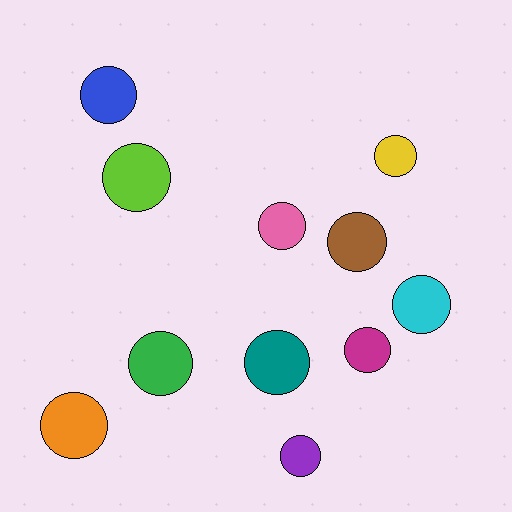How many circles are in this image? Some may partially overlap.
There are 11 circles.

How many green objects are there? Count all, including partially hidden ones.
There is 1 green object.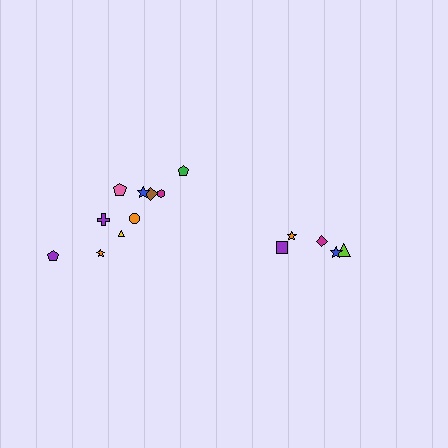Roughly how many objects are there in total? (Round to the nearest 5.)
Roughly 15 objects in total.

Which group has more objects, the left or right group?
The left group.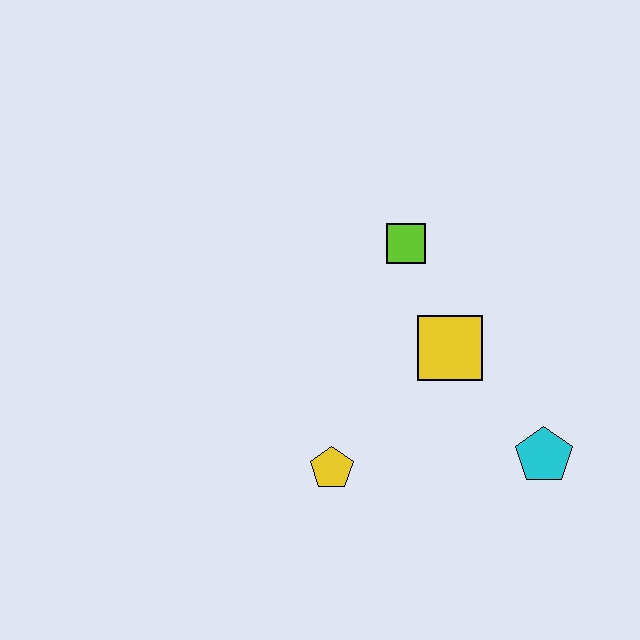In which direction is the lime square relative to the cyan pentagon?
The lime square is above the cyan pentagon.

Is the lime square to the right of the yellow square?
No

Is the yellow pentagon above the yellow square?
No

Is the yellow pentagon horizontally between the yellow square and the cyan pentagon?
No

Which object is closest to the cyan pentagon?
The yellow square is closest to the cyan pentagon.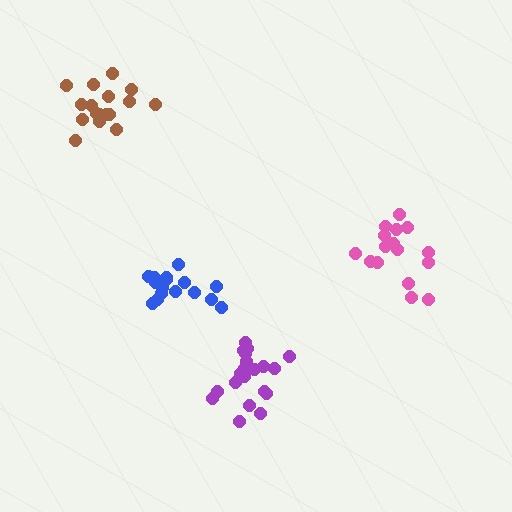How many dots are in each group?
Group 1: 18 dots, Group 2: 16 dots, Group 3: 16 dots, Group 4: 20 dots (70 total).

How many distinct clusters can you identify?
There are 4 distinct clusters.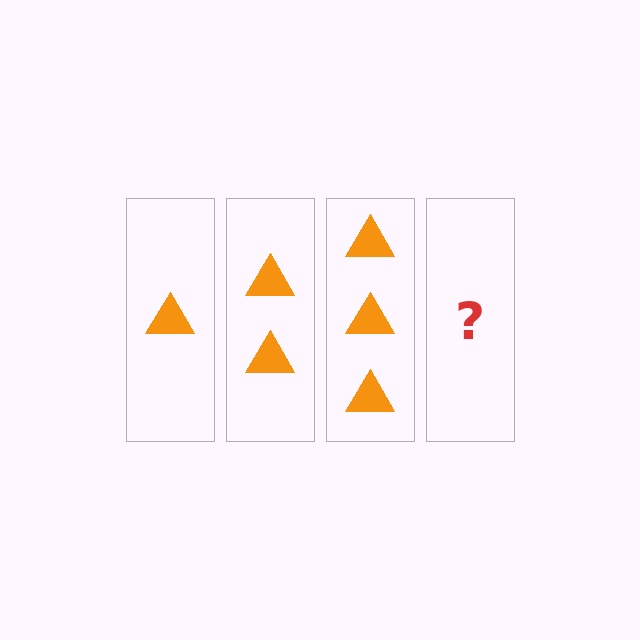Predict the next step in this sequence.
The next step is 4 triangles.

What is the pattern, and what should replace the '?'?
The pattern is that each step adds one more triangle. The '?' should be 4 triangles.